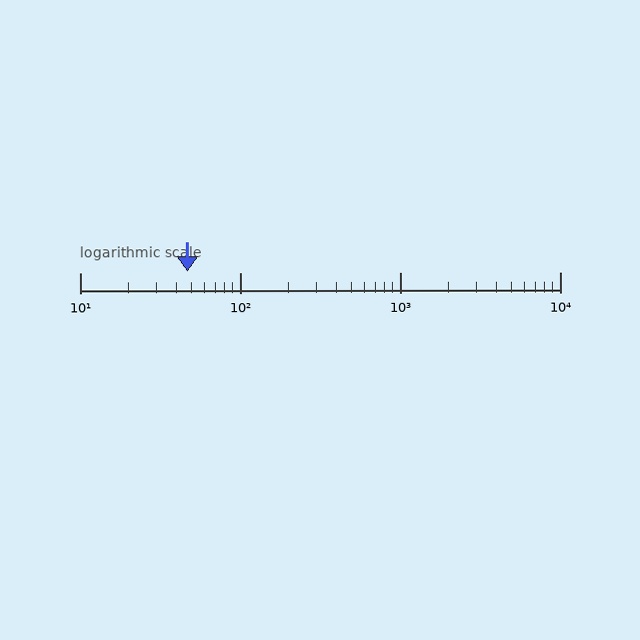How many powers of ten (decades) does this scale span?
The scale spans 3 decades, from 10 to 10000.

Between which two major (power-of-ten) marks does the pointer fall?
The pointer is between 10 and 100.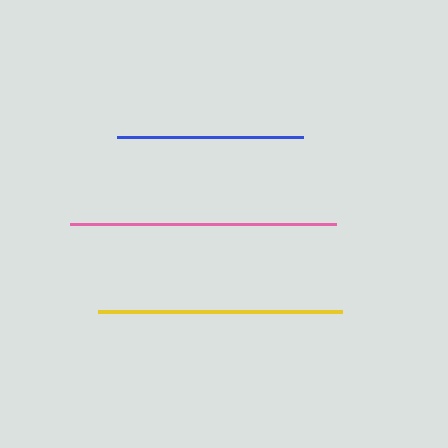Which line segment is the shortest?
The blue line is the shortest at approximately 186 pixels.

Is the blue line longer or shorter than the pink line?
The pink line is longer than the blue line.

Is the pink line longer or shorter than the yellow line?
The pink line is longer than the yellow line.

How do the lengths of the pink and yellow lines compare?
The pink and yellow lines are approximately the same length.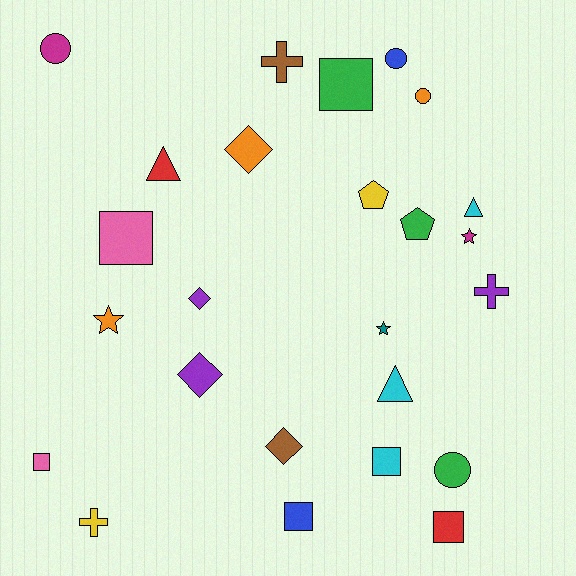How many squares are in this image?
There are 6 squares.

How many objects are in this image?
There are 25 objects.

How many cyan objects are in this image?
There are 3 cyan objects.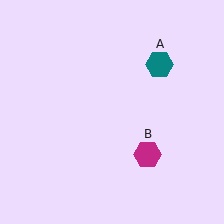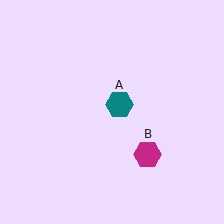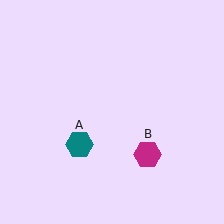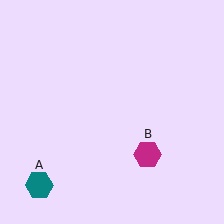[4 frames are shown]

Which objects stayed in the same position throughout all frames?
Magenta hexagon (object B) remained stationary.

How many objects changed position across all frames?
1 object changed position: teal hexagon (object A).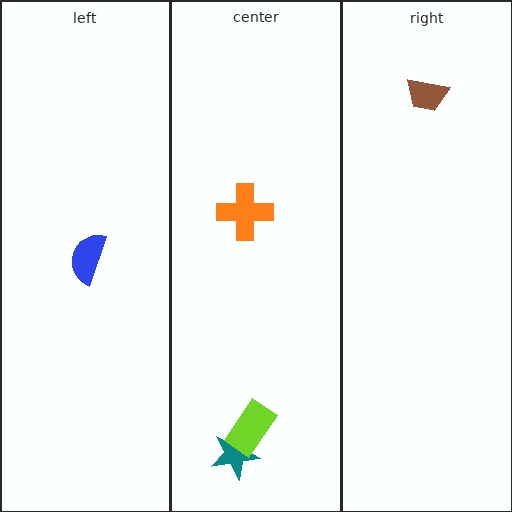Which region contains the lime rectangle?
The center region.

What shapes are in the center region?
The teal star, the lime rectangle, the orange cross.